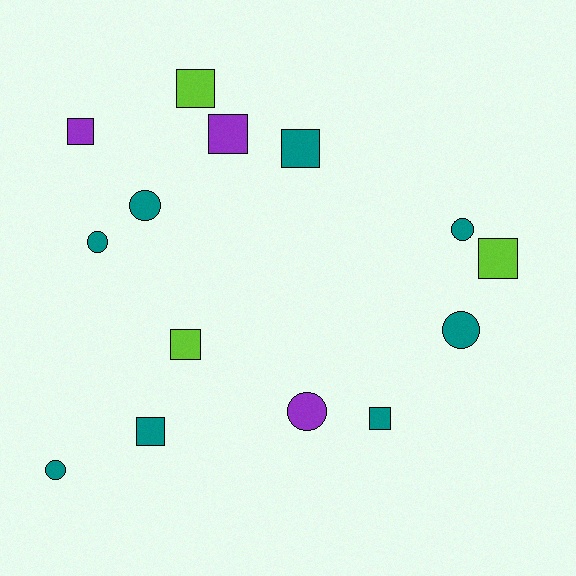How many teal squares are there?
There are 3 teal squares.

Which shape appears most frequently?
Square, with 8 objects.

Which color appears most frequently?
Teal, with 8 objects.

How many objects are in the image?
There are 14 objects.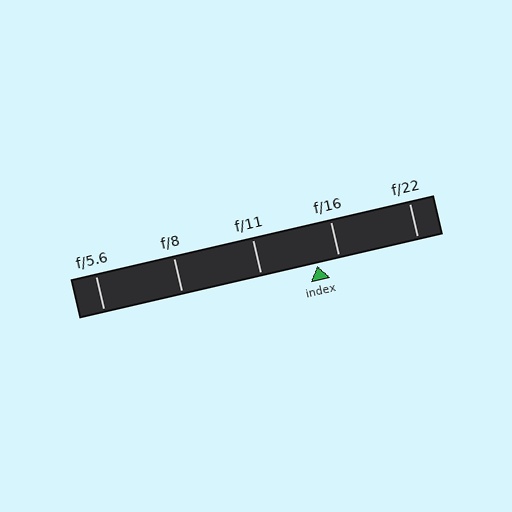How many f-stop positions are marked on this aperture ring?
There are 5 f-stop positions marked.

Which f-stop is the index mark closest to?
The index mark is closest to f/16.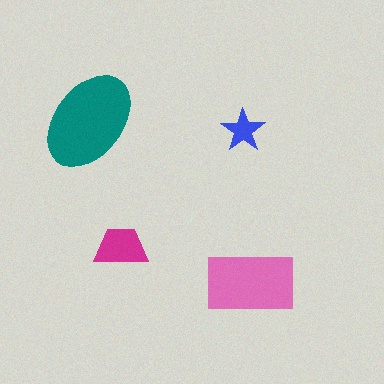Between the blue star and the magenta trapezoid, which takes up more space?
The magenta trapezoid.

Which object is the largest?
The teal ellipse.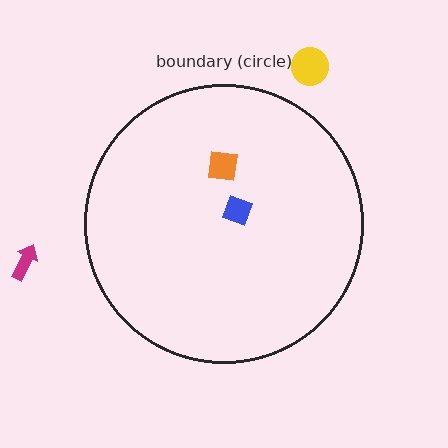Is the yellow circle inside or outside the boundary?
Outside.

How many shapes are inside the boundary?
2 inside, 2 outside.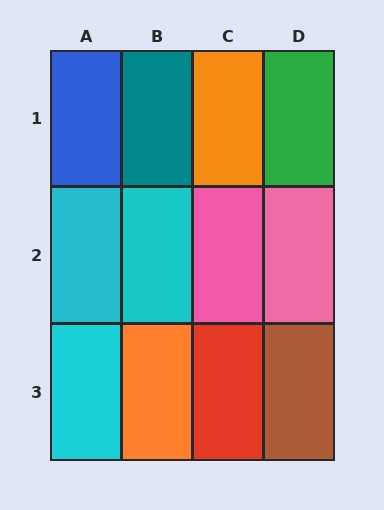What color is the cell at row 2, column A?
Cyan.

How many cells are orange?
2 cells are orange.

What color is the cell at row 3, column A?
Cyan.